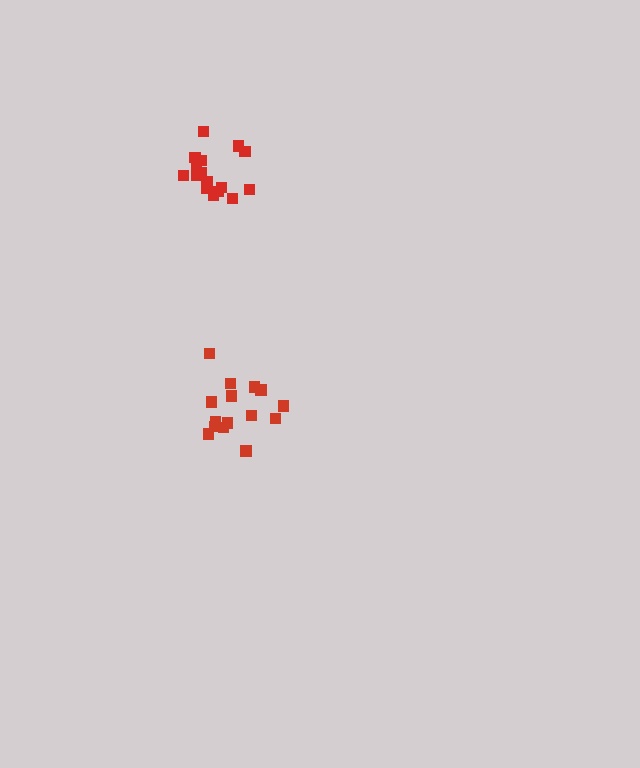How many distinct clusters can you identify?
There are 2 distinct clusters.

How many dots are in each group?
Group 1: 15 dots, Group 2: 17 dots (32 total).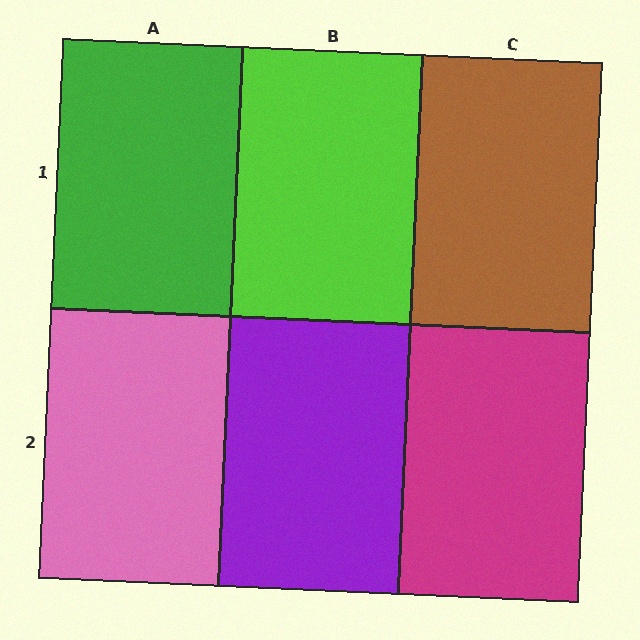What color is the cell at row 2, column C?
Magenta.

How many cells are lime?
1 cell is lime.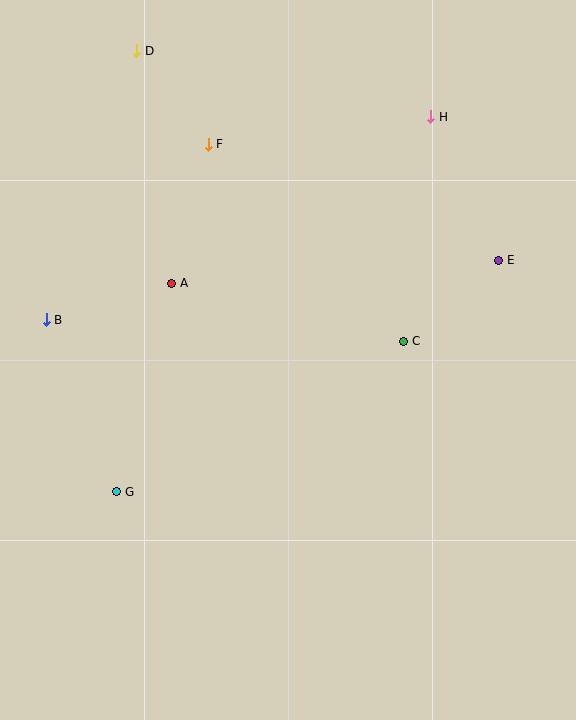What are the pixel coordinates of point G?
Point G is at (117, 492).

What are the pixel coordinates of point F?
Point F is at (208, 144).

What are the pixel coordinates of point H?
Point H is at (431, 117).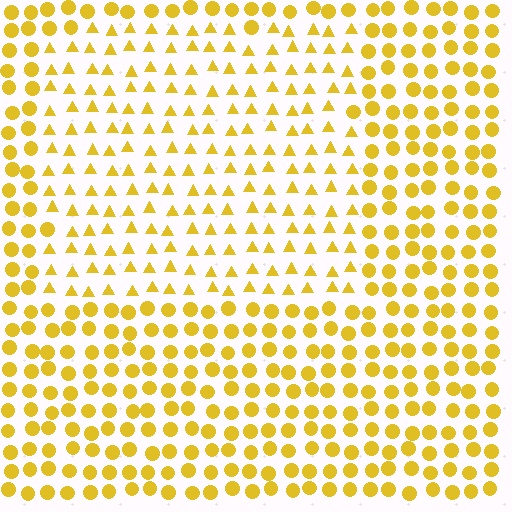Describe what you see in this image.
The image is filled with small yellow elements arranged in a uniform grid. A rectangle-shaped region contains triangles, while the surrounding area contains circles. The boundary is defined purely by the change in element shape.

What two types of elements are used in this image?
The image uses triangles inside the rectangle region and circles outside it.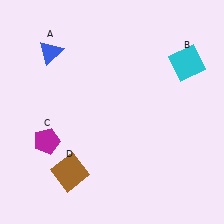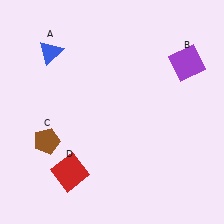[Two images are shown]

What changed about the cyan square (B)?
In Image 1, B is cyan. In Image 2, it changed to purple.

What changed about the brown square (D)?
In Image 1, D is brown. In Image 2, it changed to red.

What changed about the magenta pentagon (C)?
In Image 1, C is magenta. In Image 2, it changed to brown.